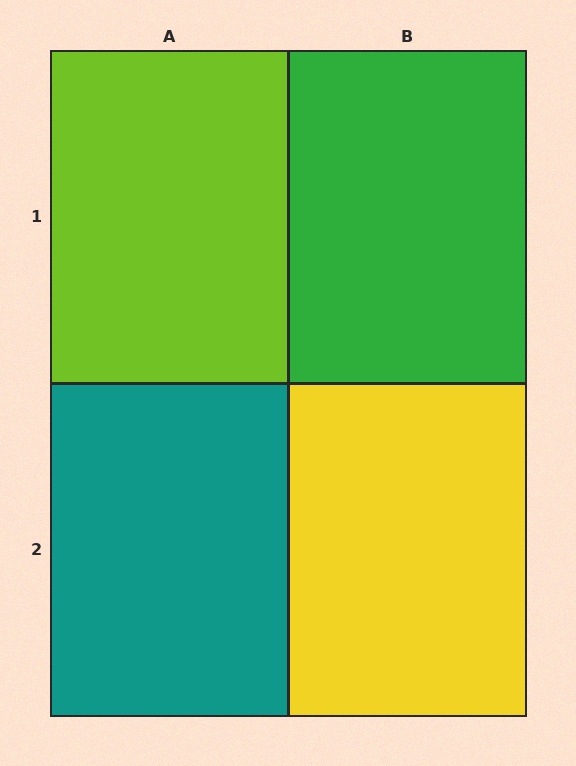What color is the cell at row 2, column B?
Yellow.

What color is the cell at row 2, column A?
Teal.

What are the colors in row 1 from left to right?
Lime, green.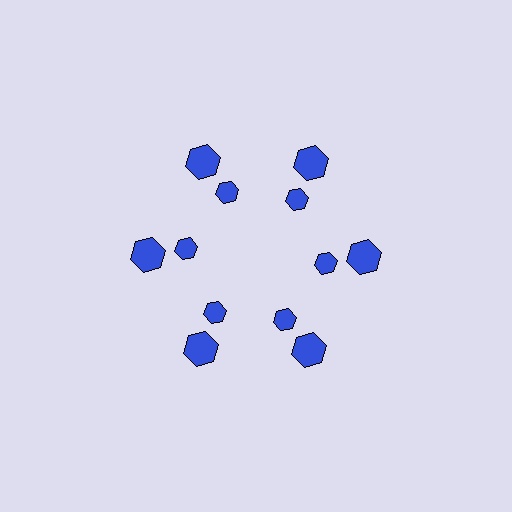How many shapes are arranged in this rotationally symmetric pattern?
There are 12 shapes, arranged in 6 groups of 2.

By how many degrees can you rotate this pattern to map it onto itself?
The pattern maps onto itself every 60 degrees of rotation.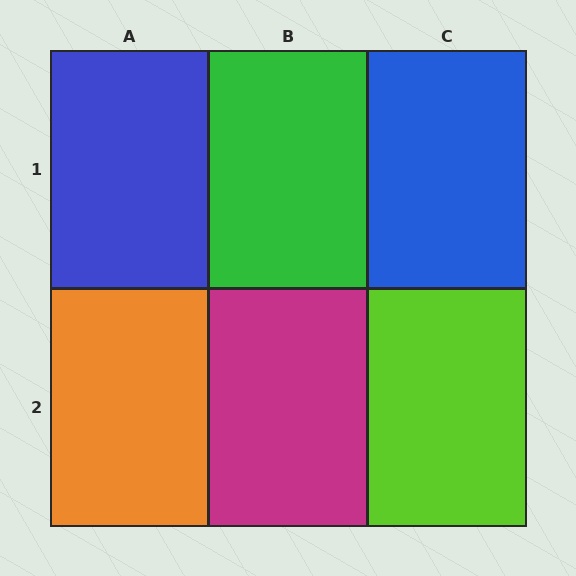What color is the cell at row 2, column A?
Orange.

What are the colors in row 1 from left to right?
Blue, green, blue.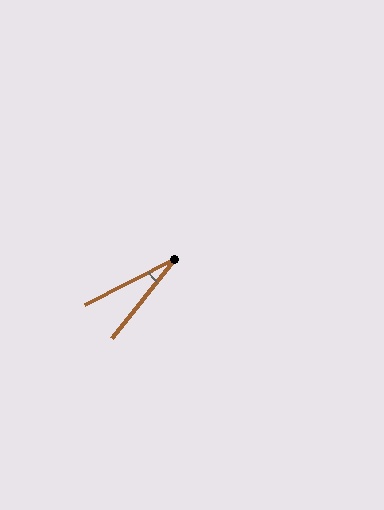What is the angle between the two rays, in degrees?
Approximately 24 degrees.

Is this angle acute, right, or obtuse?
It is acute.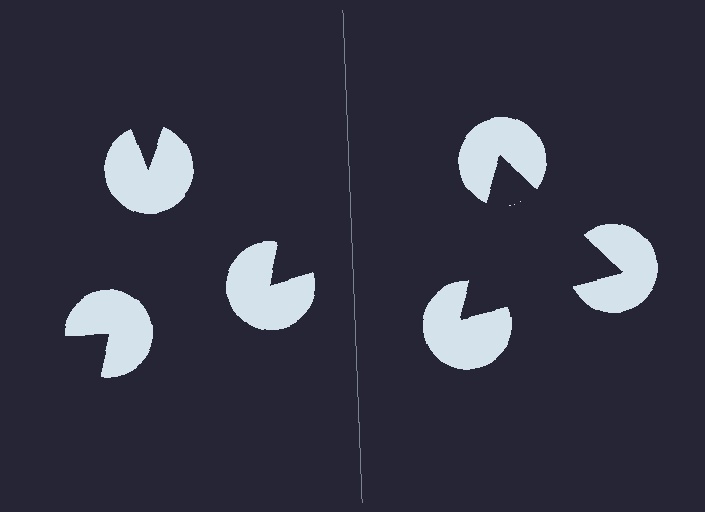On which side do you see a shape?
An illusory triangle appears on the right side. On the left side the wedge cuts are rotated, so no coherent shape forms.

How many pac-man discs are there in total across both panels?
6 — 3 on each side.